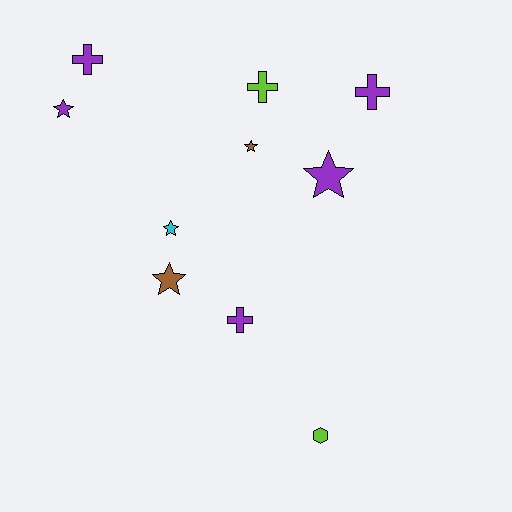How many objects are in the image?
There are 10 objects.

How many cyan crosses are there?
There are no cyan crosses.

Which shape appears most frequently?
Star, with 5 objects.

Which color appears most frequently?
Purple, with 5 objects.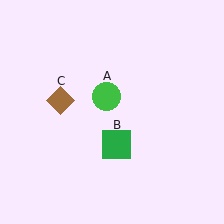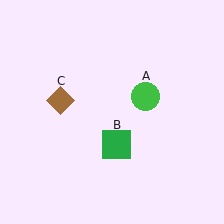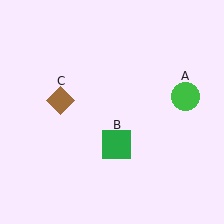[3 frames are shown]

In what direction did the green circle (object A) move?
The green circle (object A) moved right.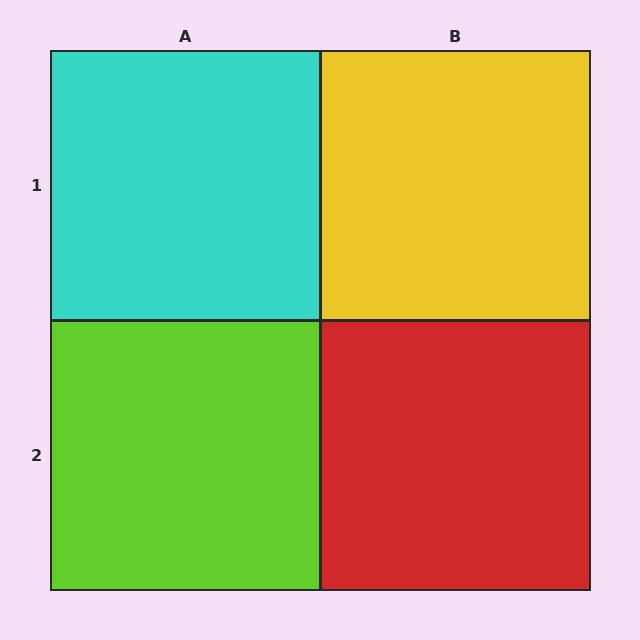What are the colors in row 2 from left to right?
Lime, red.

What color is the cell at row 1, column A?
Cyan.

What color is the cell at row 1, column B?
Yellow.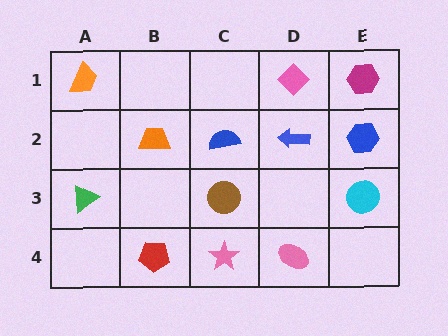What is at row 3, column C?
A brown circle.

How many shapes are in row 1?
3 shapes.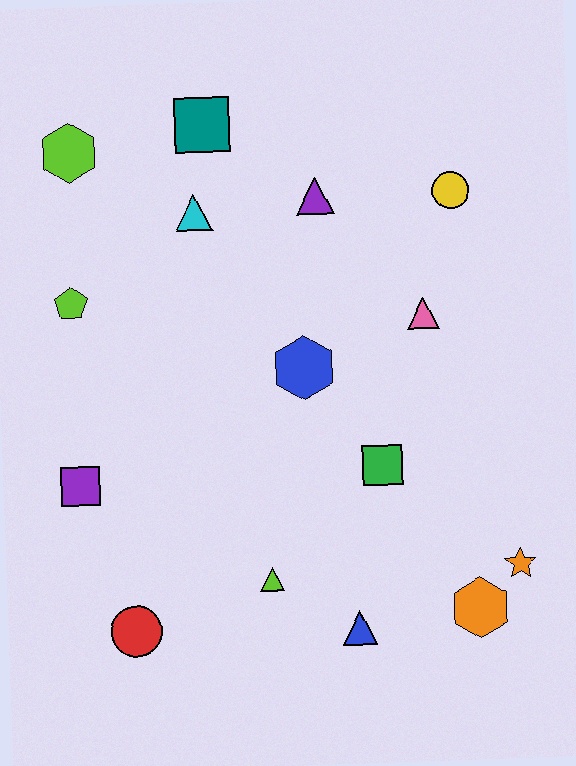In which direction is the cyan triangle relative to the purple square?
The cyan triangle is above the purple square.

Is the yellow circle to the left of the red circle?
No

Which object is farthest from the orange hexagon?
The lime hexagon is farthest from the orange hexagon.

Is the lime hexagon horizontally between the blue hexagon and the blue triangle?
No